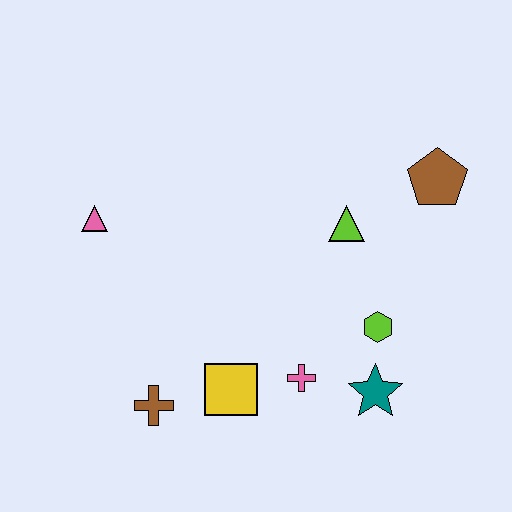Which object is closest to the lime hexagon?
The teal star is closest to the lime hexagon.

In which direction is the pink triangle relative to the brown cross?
The pink triangle is above the brown cross.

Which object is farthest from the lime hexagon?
The pink triangle is farthest from the lime hexagon.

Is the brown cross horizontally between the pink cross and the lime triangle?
No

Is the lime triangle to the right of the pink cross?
Yes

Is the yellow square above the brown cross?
Yes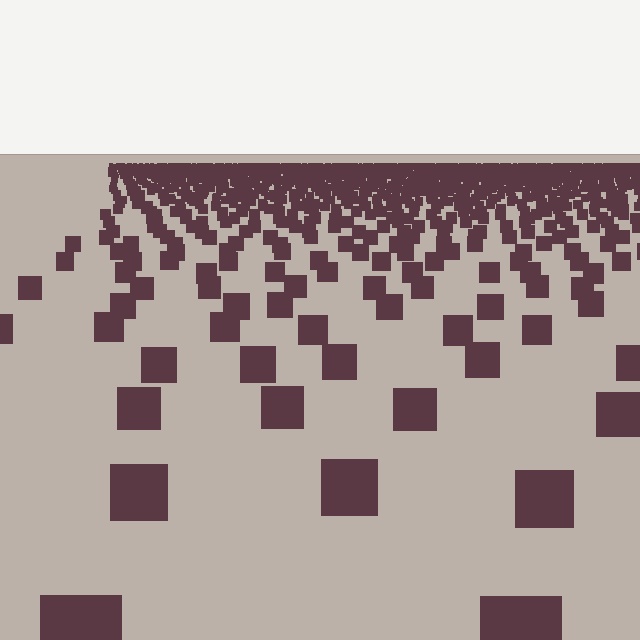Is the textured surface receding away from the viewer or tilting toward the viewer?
The surface is receding away from the viewer. Texture elements get smaller and denser toward the top.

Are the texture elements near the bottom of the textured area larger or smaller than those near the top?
Larger. Near the bottom, elements are closer to the viewer and appear at a bigger on-screen size.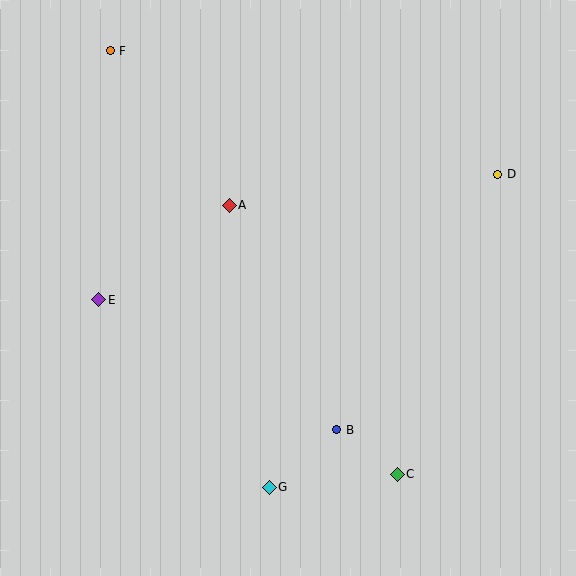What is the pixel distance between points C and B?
The distance between C and B is 75 pixels.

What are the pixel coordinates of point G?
Point G is at (269, 487).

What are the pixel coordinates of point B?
Point B is at (337, 430).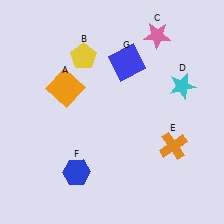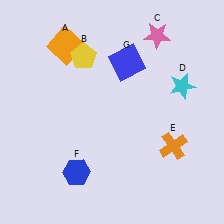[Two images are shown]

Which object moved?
The orange square (A) moved up.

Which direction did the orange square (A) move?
The orange square (A) moved up.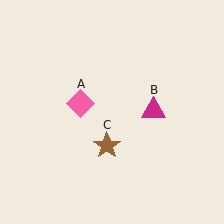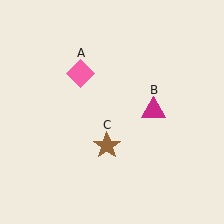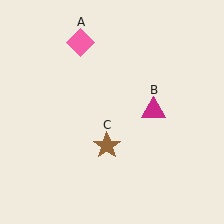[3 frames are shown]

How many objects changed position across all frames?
1 object changed position: pink diamond (object A).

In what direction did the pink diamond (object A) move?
The pink diamond (object A) moved up.